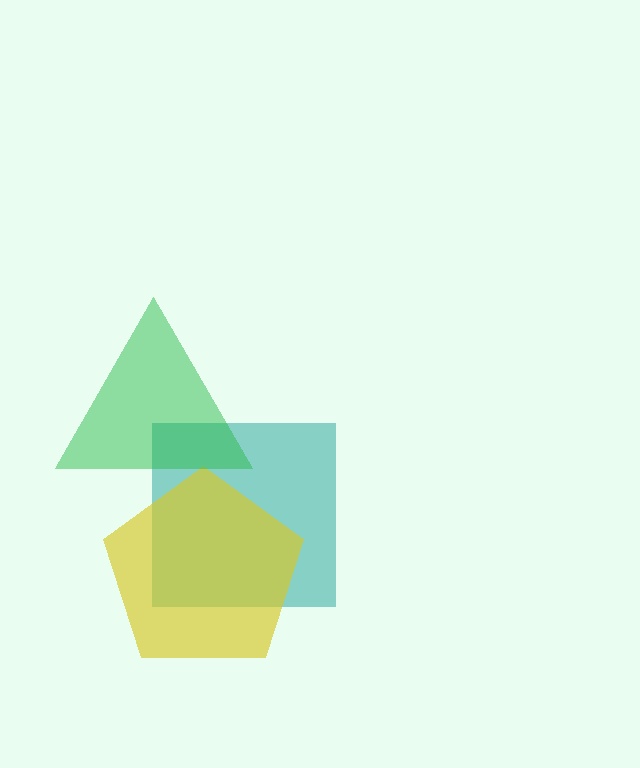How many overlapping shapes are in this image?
There are 3 overlapping shapes in the image.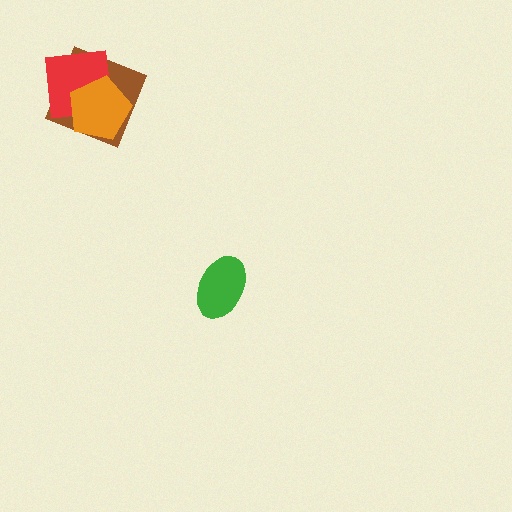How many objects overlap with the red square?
2 objects overlap with the red square.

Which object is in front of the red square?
The orange pentagon is in front of the red square.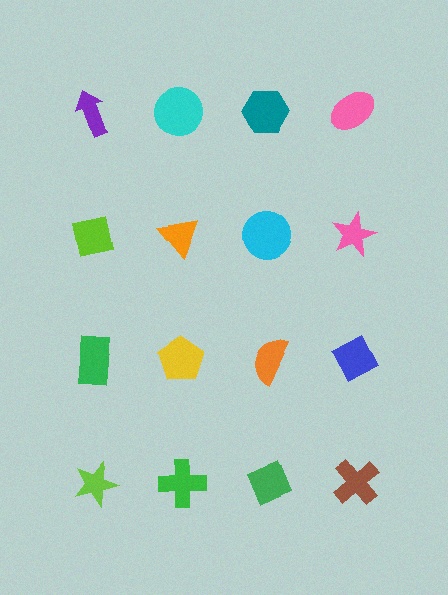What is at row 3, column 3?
An orange semicircle.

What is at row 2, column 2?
An orange triangle.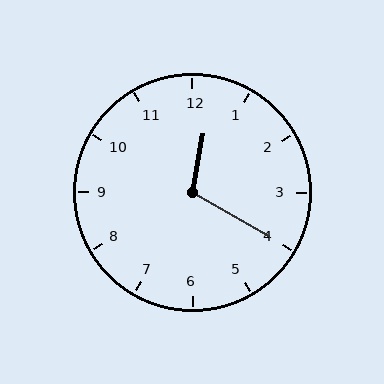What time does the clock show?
12:20.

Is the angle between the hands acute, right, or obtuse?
It is obtuse.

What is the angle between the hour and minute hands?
Approximately 110 degrees.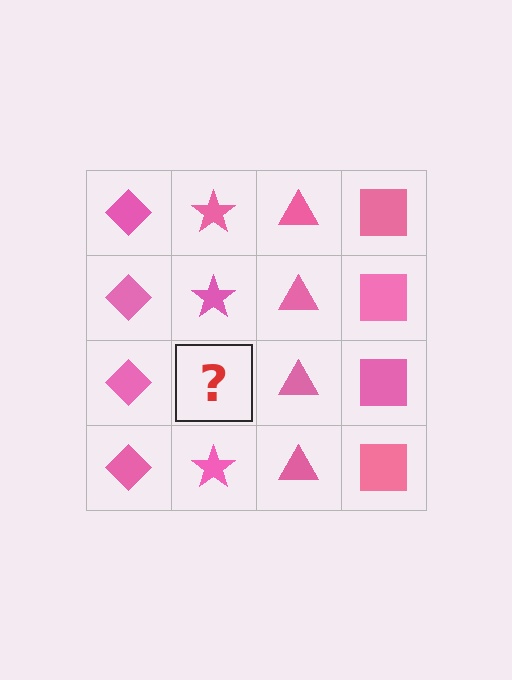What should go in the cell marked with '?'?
The missing cell should contain a pink star.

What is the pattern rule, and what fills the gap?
The rule is that each column has a consistent shape. The gap should be filled with a pink star.